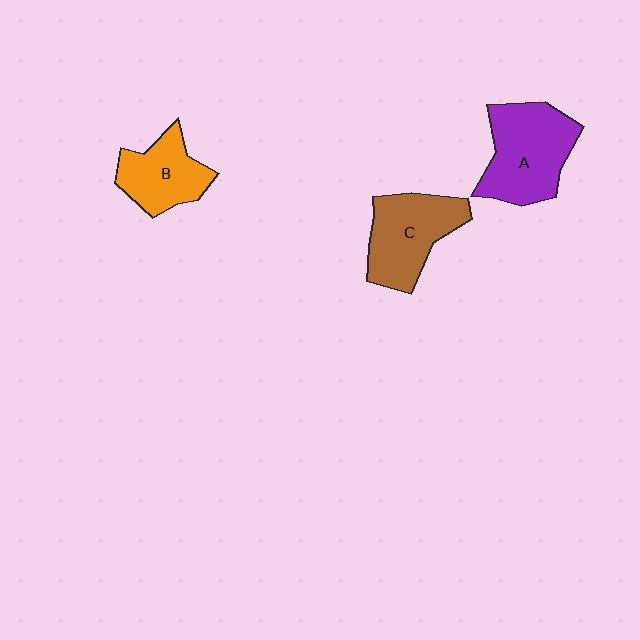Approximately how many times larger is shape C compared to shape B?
Approximately 1.3 times.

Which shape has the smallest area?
Shape B (orange).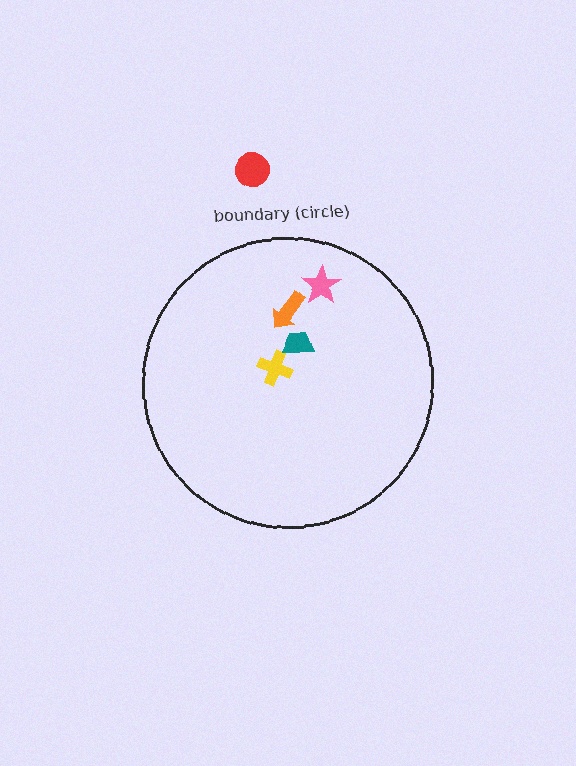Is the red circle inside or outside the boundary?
Outside.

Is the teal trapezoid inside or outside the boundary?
Inside.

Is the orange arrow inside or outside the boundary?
Inside.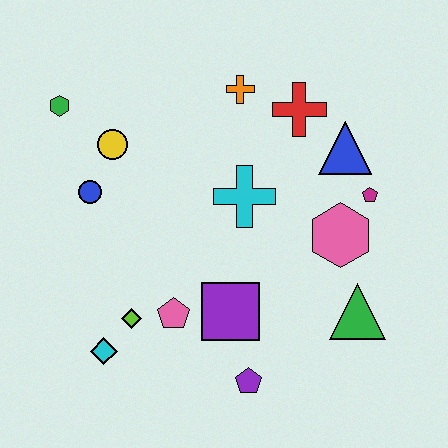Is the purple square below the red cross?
Yes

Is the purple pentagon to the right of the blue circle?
Yes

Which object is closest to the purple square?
The pink pentagon is closest to the purple square.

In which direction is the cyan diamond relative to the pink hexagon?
The cyan diamond is to the left of the pink hexagon.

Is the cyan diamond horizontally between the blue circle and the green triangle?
Yes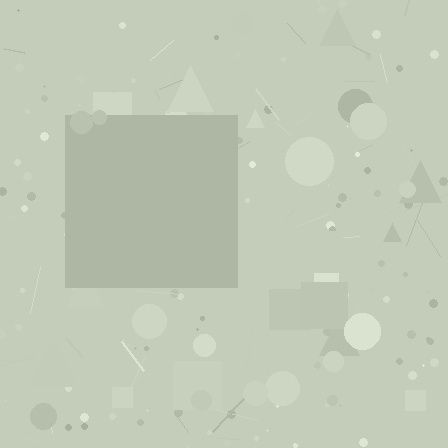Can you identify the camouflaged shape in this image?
The camouflaged shape is a square.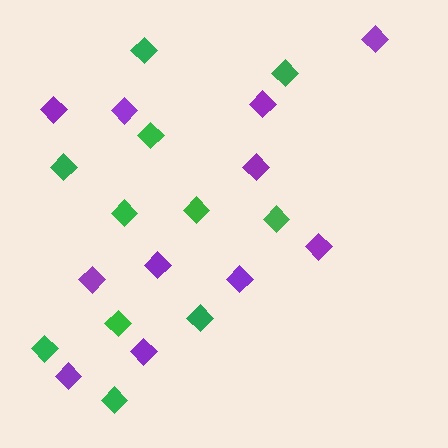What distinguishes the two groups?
There are 2 groups: one group of purple diamonds (11) and one group of green diamonds (11).